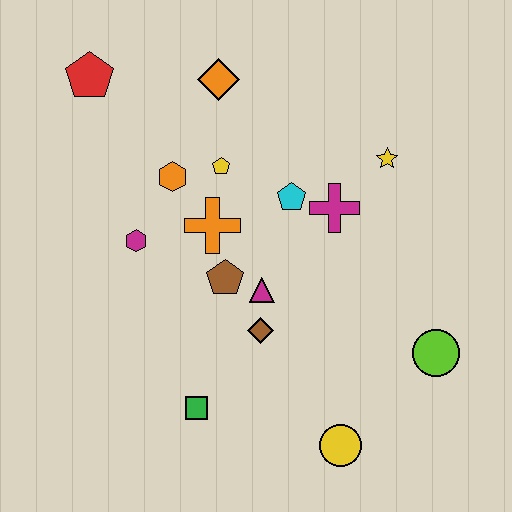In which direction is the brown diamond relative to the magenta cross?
The brown diamond is below the magenta cross.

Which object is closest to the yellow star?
The magenta cross is closest to the yellow star.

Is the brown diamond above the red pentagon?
No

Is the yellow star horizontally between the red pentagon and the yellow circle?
No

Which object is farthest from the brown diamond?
The red pentagon is farthest from the brown diamond.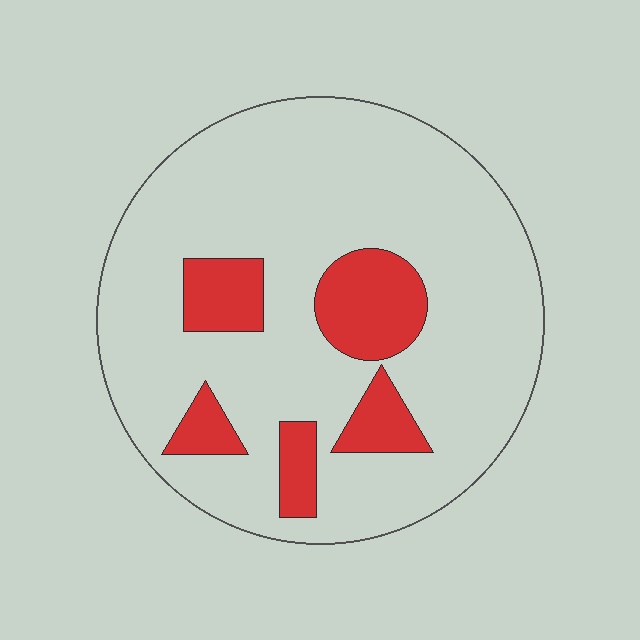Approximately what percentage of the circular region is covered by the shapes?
Approximately 20%.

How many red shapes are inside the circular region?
5.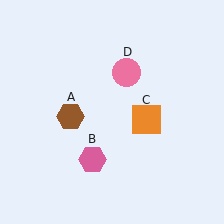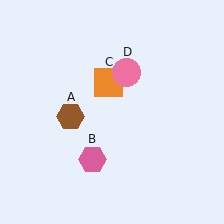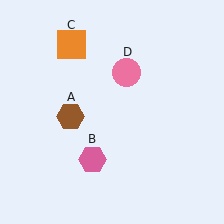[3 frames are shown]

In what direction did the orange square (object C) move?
The orange square (object C) moved up and to the left.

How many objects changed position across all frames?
1 object changed position: orange square (object C).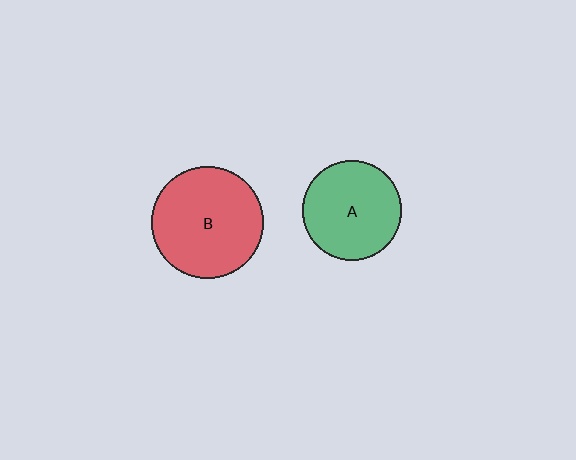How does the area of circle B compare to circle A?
Approximately 1.3 times.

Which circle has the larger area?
Circle B (red).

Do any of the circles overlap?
No, none of the circles overlap.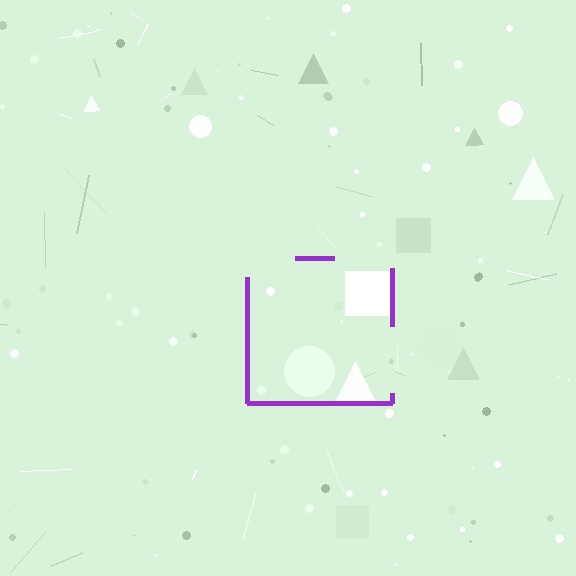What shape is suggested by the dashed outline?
The dashed outline suggests a square.